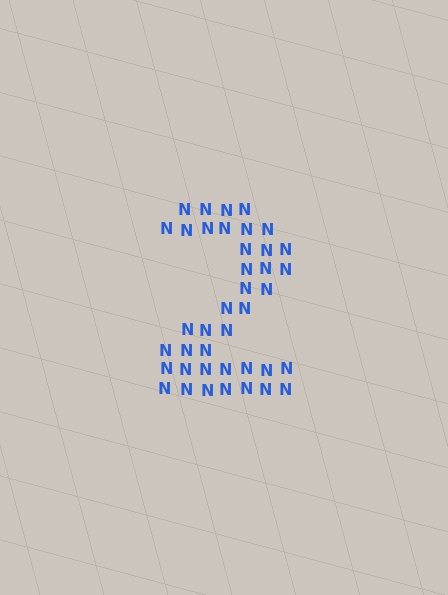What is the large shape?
The large shape is the digit 2.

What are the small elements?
The small elements are letter N's.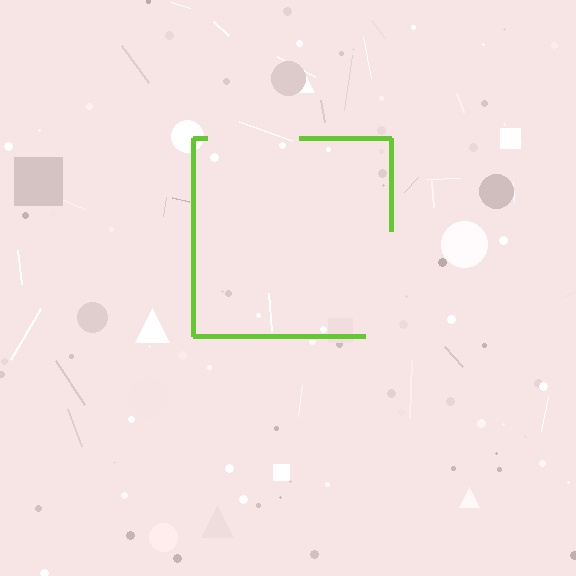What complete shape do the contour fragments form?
The contour fragments form a square.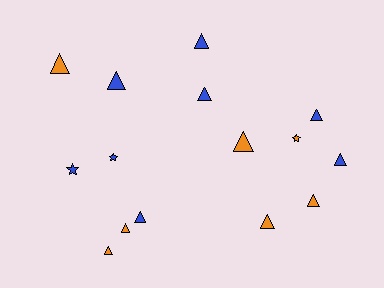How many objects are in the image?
There are 15 objects.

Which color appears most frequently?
Blue, with 8 objects.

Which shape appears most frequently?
Triangle, with 12 objects.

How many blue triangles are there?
There are 6 blue triangles.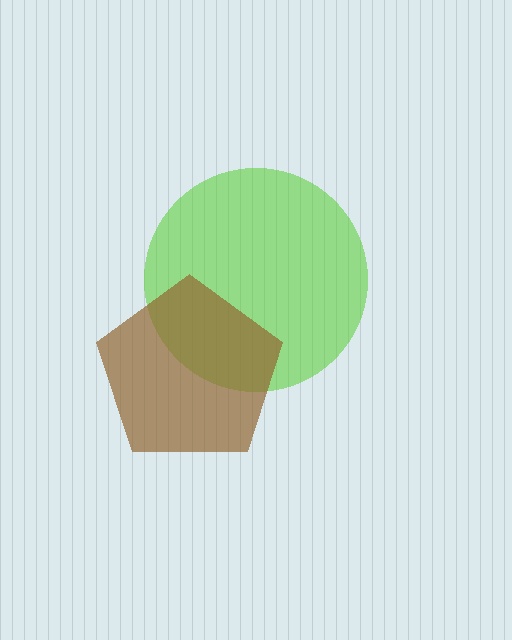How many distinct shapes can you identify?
There are 2 distinct shapes: a lime circle, a brown pentagon.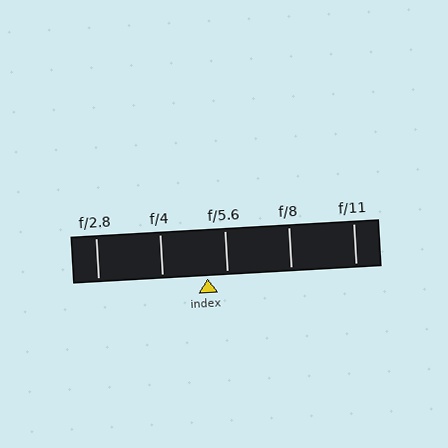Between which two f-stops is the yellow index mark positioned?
The index mark is between f/4 and f/5.6.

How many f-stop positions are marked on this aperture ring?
There are 5 f-stop positions marked.